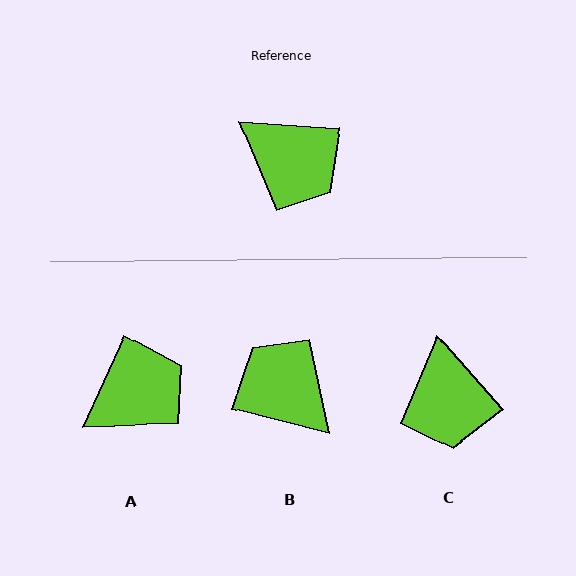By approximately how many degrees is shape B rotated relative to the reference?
Approximately 170 degrees counter-clockwise.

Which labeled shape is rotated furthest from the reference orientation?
B, about 170 degrees away.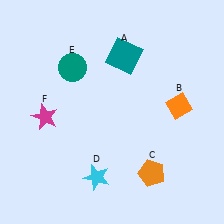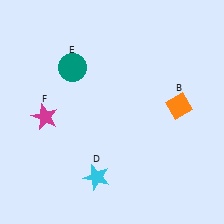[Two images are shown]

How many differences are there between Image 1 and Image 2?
There are 2 differences between the two images.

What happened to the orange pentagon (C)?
The orange pentagon (C) was removed in Image 2. It was in the bottom-right area of Image 1.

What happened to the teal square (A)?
The teal square (A) was removed in Image 2. It was in the top-right area of Image 1.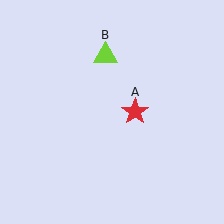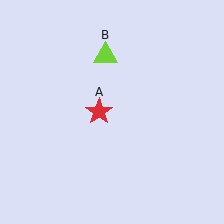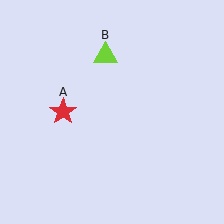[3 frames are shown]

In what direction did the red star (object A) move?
The red star (object A) moved left.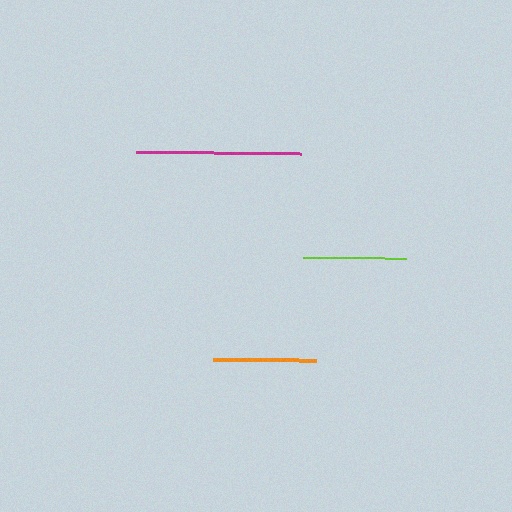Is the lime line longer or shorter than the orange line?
The orange line is longer than the lime line.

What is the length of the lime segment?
The lime segment is approximately 103 pixels long.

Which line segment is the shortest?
The lime line is the shortest at approximately 103 pixels.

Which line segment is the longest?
The magenta line is the longest at approximately 166 pixels.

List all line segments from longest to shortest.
From longest to shortest: magenta, orange, lime.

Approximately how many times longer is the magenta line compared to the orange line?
The magenta line is approximately 1.6 times the length of the orange line.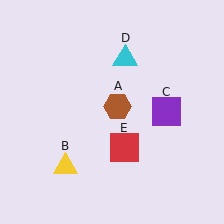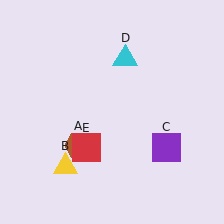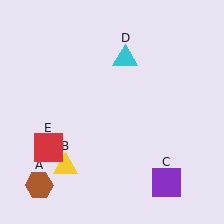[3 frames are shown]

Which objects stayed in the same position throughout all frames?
Yellow triangle (object B) and cyan triangle (object D) remained stationary.